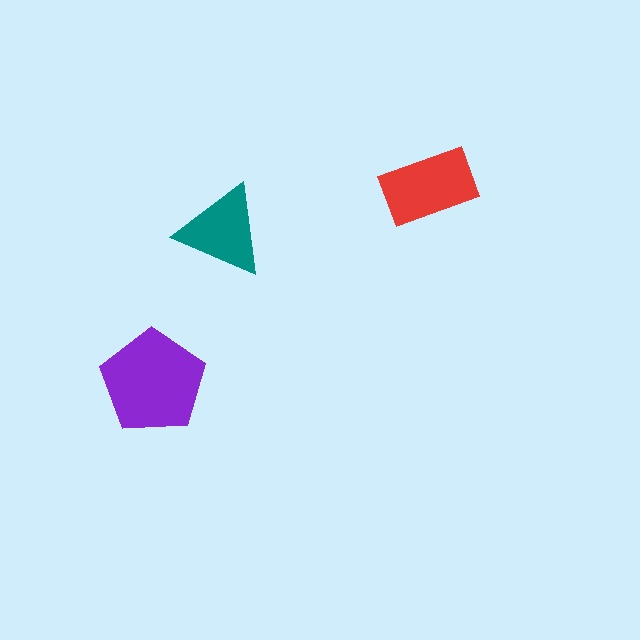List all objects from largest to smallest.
The purple pentagon, the red rectangle, the teal triangle.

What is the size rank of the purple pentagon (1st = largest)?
1st.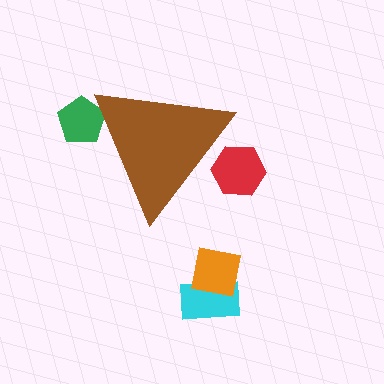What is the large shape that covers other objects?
A brown triangle.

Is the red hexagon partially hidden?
Yes, the red hexagon is partially hidden behind the brown triangle.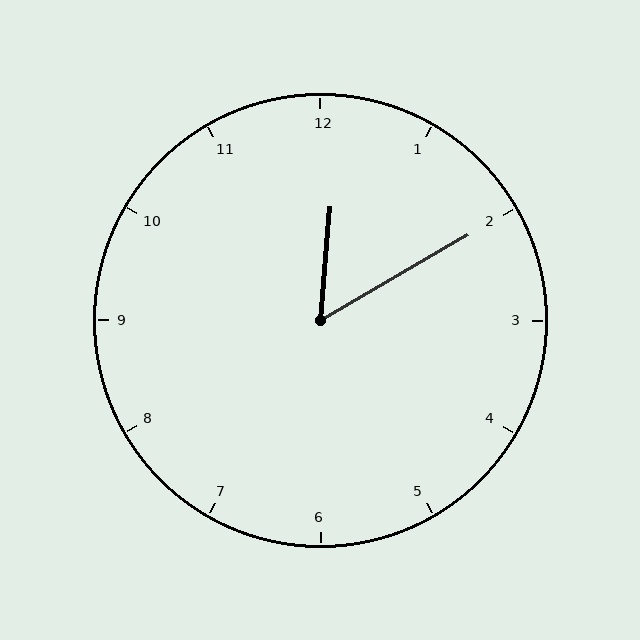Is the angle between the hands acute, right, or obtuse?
It is acute.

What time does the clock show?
12:10.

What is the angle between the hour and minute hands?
Approximately 55 degrees.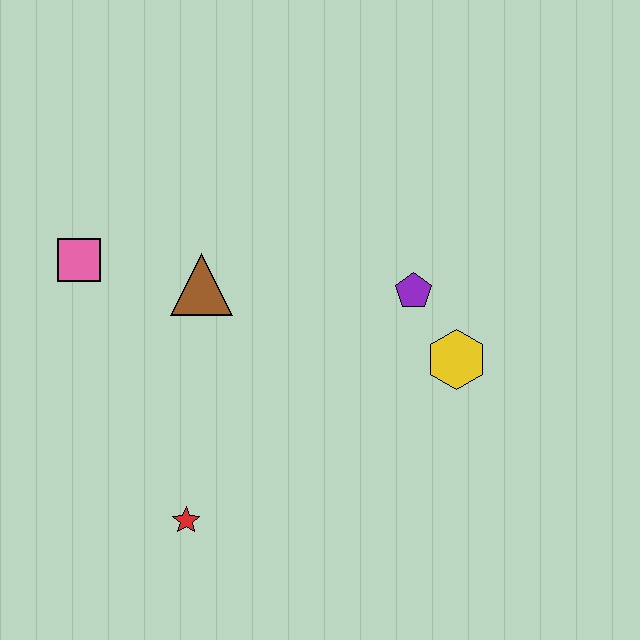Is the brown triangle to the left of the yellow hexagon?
Yes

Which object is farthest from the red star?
The purple pentagon is farthest from the red star.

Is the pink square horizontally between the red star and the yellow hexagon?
No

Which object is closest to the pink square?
The brown triangle is closest to the pink square.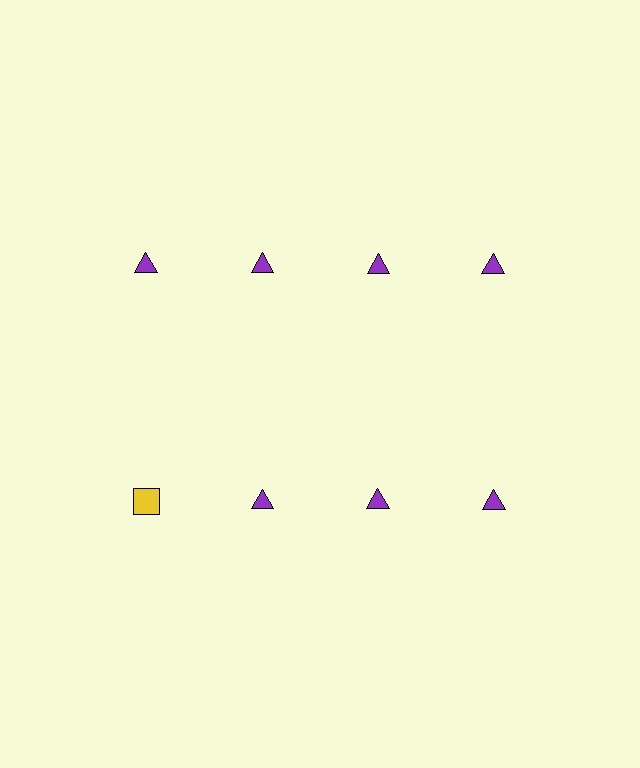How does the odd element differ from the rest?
It differs in both color (yellow instead of purple) and shape (square instead of triangle).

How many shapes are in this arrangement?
There are 8 shapes arranged in a grid pattern.